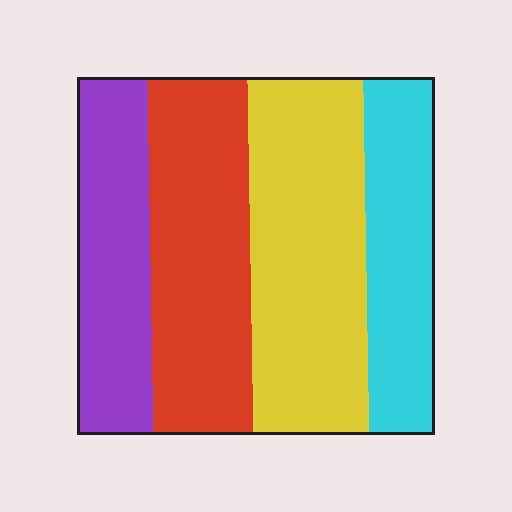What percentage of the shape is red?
Red takes up between a sixth and a third of the shape.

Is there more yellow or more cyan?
Yellow.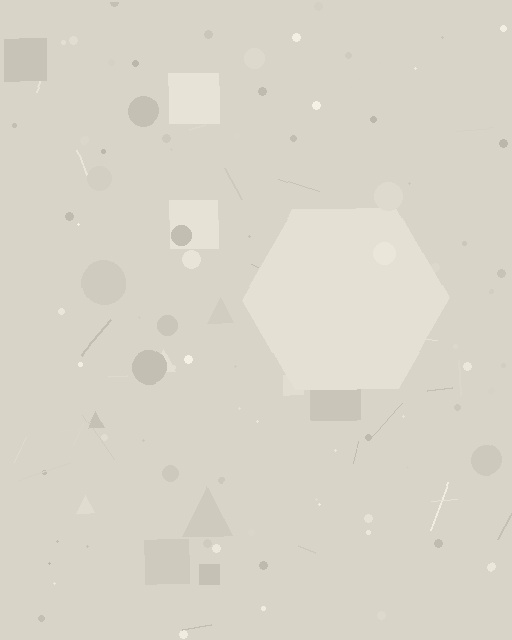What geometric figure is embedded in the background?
A hexagon is embedded in the background.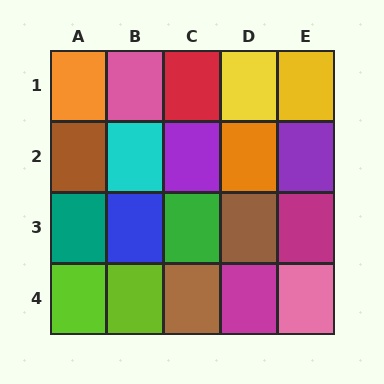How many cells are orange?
2 cells are orange.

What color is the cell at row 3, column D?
Brown.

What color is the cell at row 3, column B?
Blue.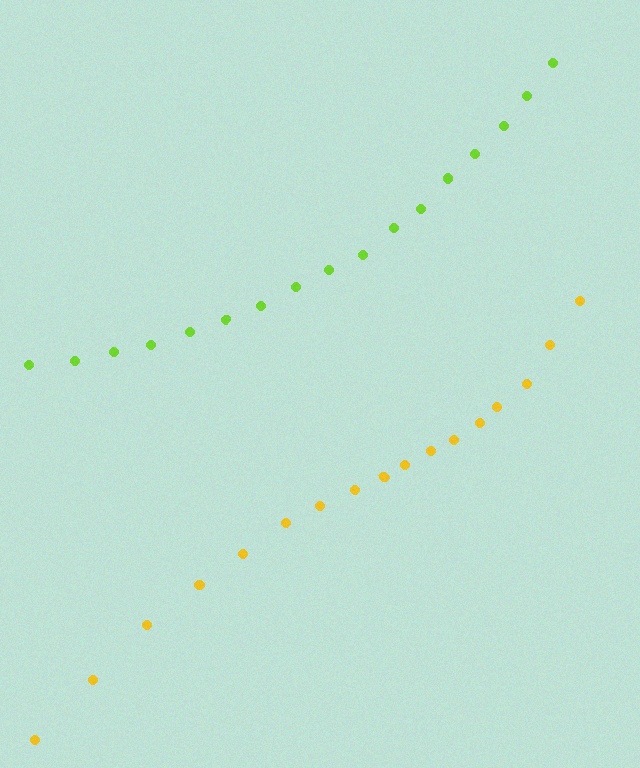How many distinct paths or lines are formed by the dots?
There are 2 distinct paths.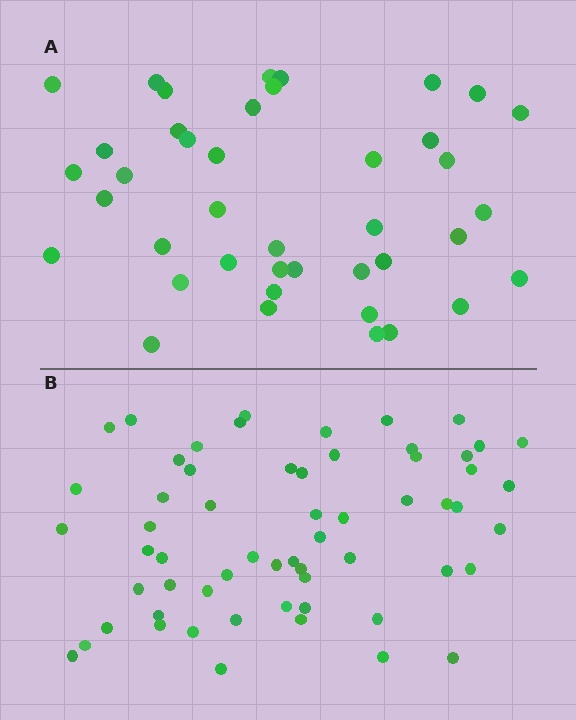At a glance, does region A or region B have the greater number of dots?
Region B (the bottom region) has more dots.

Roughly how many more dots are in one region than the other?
Region B has approximately 20 more dots than region A.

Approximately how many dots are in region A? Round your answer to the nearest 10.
About 40 dots. (The exact count is 41, which rounds to 40.)